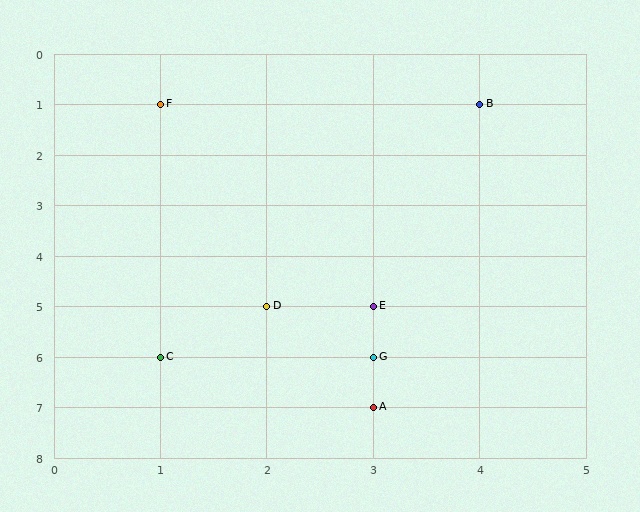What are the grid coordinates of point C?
Point C is at grid coordinates (1, 6).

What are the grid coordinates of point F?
Point F is at grid coordinates (1, 1).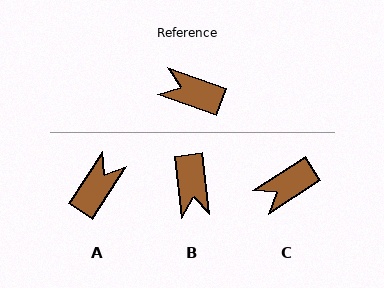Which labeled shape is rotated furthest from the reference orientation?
B, about 117 degrees away.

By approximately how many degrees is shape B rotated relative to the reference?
Approximately 117 degrees counter-clockwise.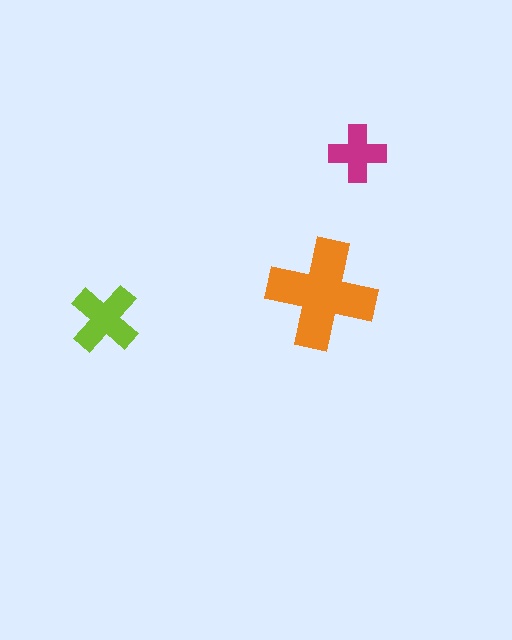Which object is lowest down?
The lime cross is bottommost.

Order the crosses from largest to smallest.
the orange one, the lime one, the magenta one.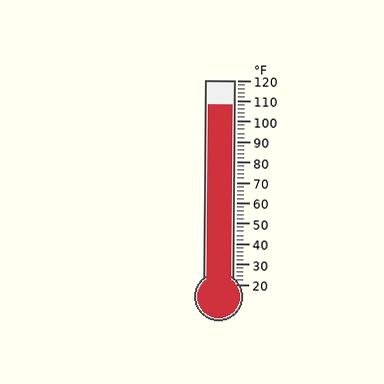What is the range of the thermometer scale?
The thermometer scale ranges from 20°F to 120°F.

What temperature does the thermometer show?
The thermometer shows approximately 108°F.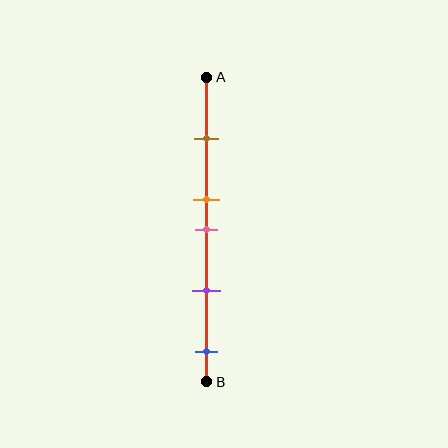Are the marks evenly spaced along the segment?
No, the marks are not evenly spaced.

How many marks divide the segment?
There are 5 marks dividing the segment.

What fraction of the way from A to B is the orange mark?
The orange mark is approximately 40% (0.4) of the way from A to B.